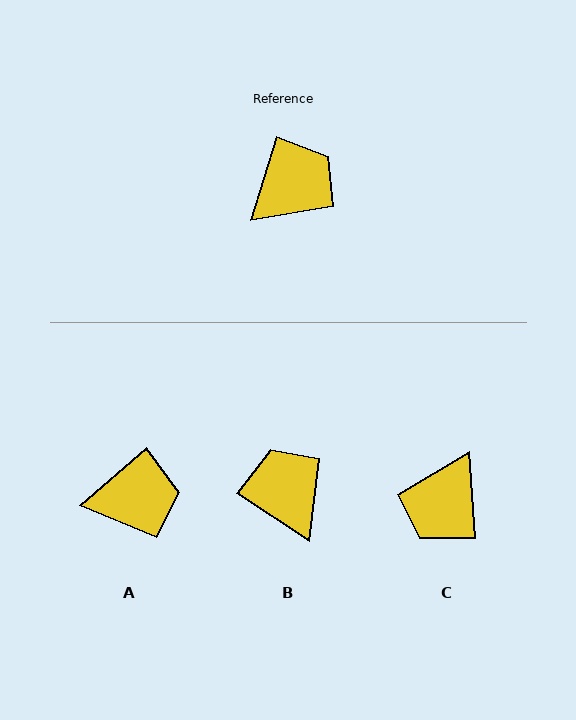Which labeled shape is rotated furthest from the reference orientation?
C, about 159 degrees away.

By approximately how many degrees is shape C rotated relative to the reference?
Approximately 159 degrees clockwise.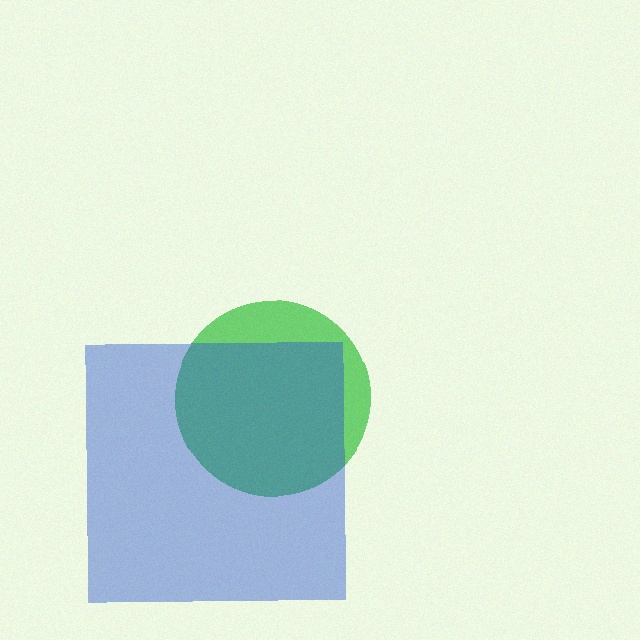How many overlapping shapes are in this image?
There are 2 overlapping shapes in the image.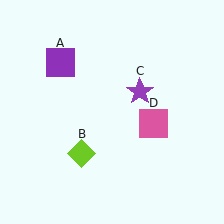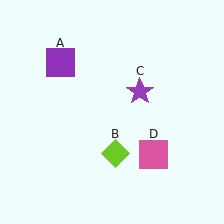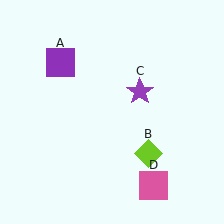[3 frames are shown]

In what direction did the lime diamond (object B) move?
The lime diamond (object B) moved right.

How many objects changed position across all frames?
2 objects changed position: lime diamond (object B), pink square (object D).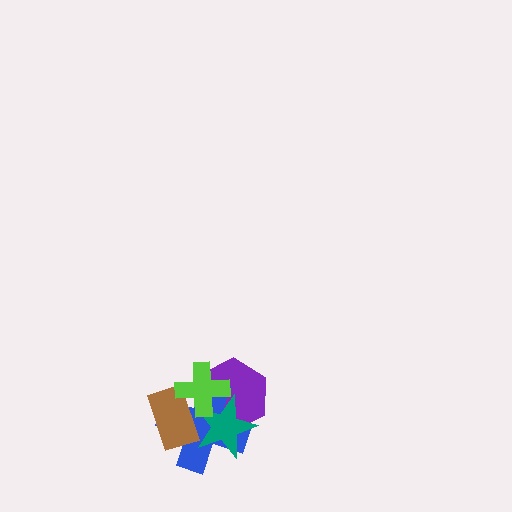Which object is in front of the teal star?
The lime cross is in front of the teal star.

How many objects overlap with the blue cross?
4 objects overlap with the blue cross.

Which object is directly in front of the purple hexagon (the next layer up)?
The blue cross is directly in front of the purple hexagon.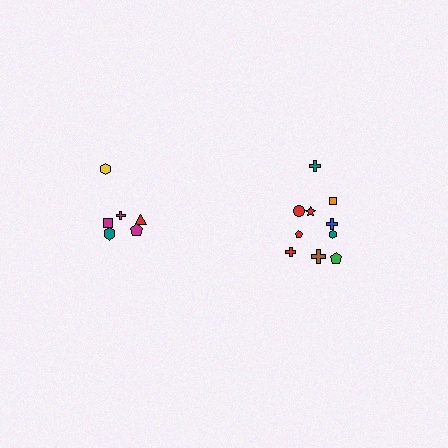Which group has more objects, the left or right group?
The right group.